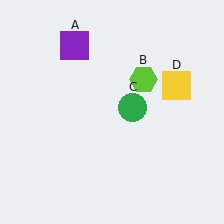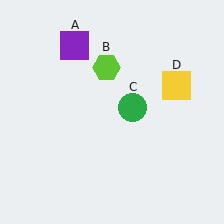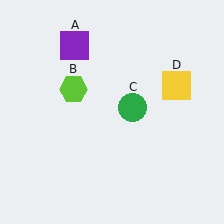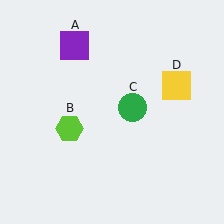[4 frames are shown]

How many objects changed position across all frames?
1 object changed position: lime hexagon (object B).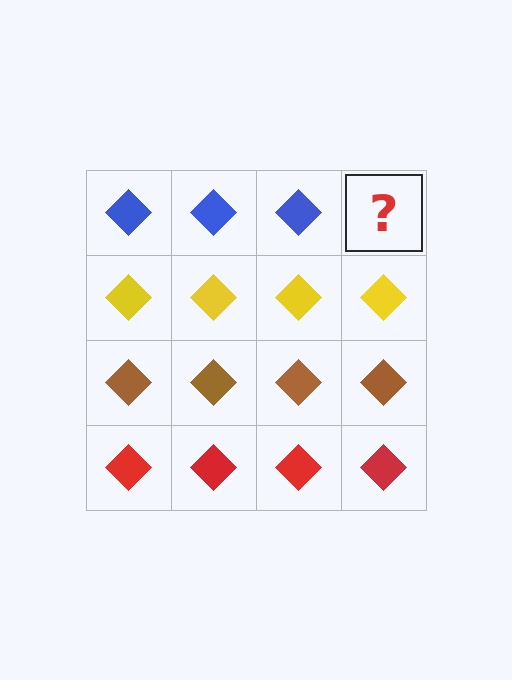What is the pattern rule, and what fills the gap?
The rule is that each row has a consistent color. The gap should be filled with a blue diamond.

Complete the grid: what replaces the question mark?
The question mark should be replaced with a blue diamond.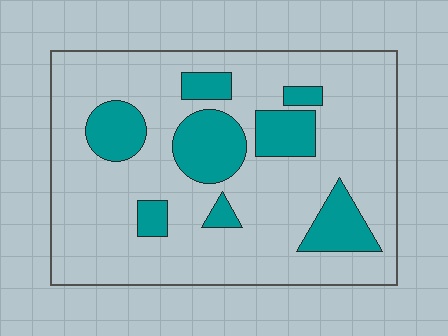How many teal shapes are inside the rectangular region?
8.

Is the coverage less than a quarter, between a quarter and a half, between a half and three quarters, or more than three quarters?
Less than a quarter.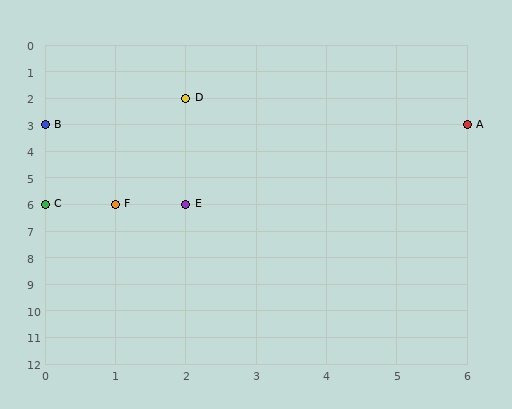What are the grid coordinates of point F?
Point F is at grid coordinates (1, 6).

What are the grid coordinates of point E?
Point E is at grid coordinates (2, 6).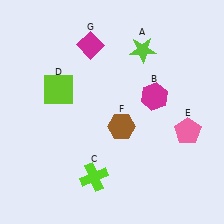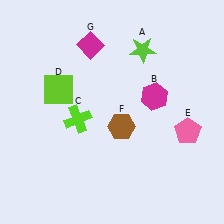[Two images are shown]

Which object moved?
The lime cross (C) moved up.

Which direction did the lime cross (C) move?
The lime cross (C) moved up.